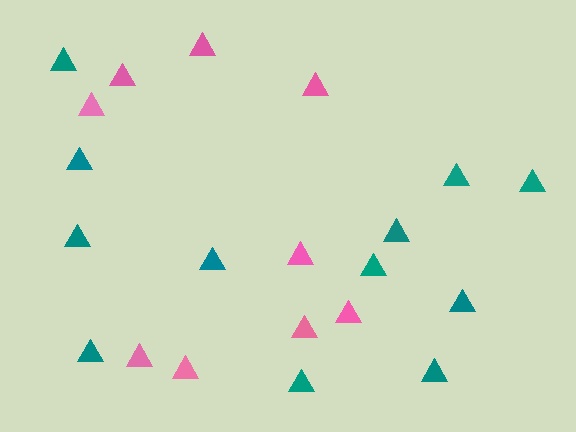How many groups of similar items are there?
There are 2 groups: one group of teal triangles (12) and one group of pink triangles (9).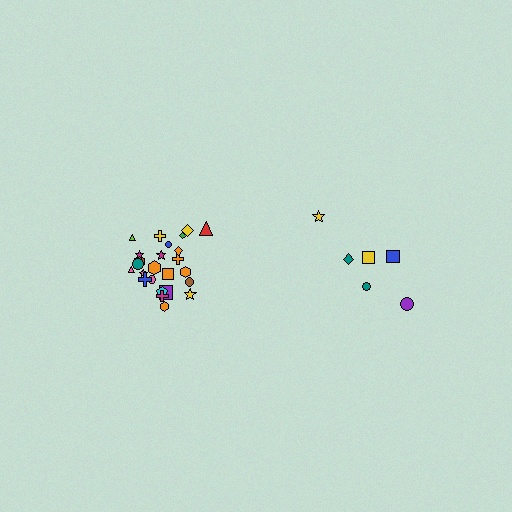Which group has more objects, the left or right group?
The left group.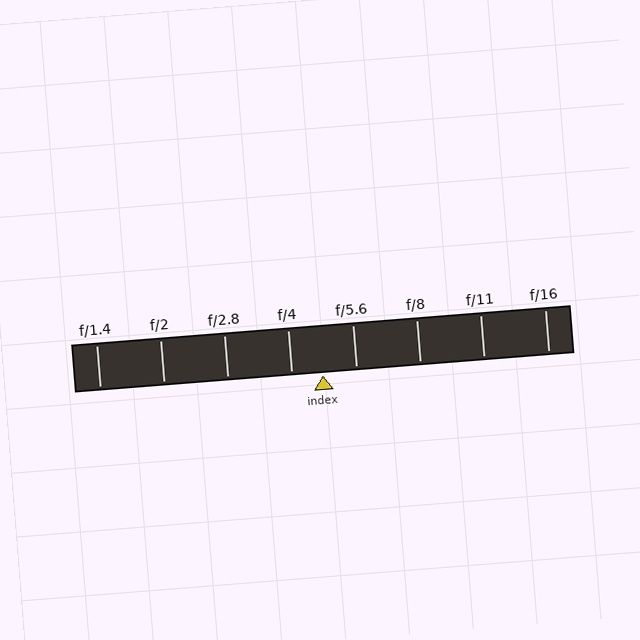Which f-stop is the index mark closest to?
The index mark is closest to f/4.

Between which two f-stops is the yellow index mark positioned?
The index mark is between f/4 and f/5.6.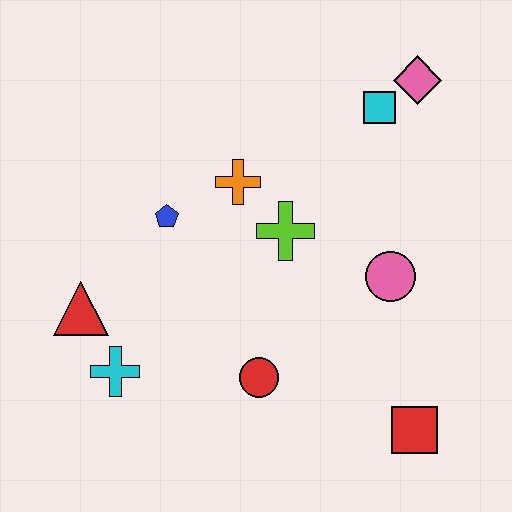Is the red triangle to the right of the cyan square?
No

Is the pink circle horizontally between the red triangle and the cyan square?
No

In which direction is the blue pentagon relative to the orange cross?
The blue pentagon is to the left of the orange cross.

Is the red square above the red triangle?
No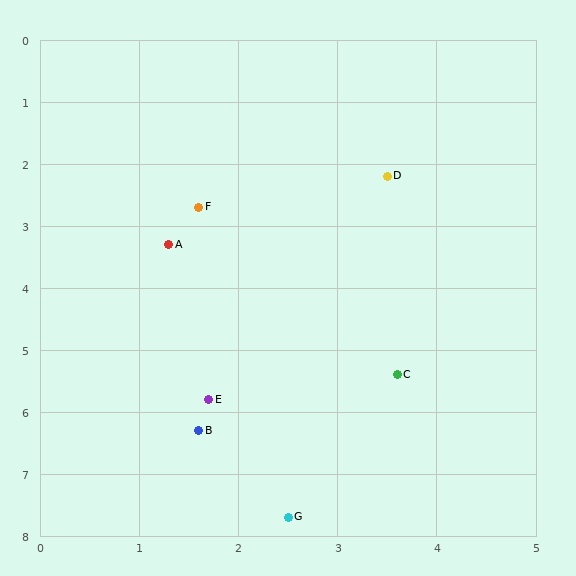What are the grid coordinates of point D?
Point D is at approximately (3.5, 2.2).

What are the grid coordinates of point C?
Point C is at approximately (3.6, 5.4).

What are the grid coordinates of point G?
Point G is at approximately (2.5, 7.7).